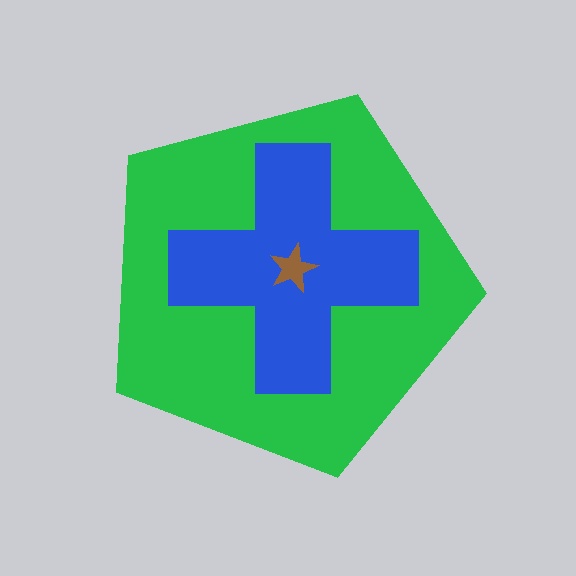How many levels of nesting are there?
3.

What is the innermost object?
The brown star.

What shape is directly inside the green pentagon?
The blue cross.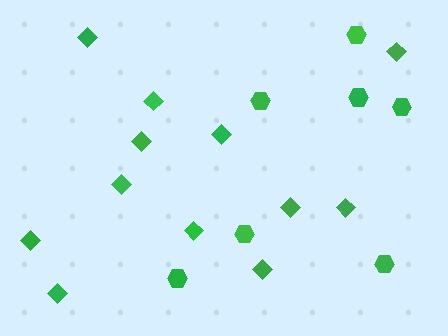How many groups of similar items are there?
There are 2 groups: one group of hexagons (7) and one group of diamonds (12).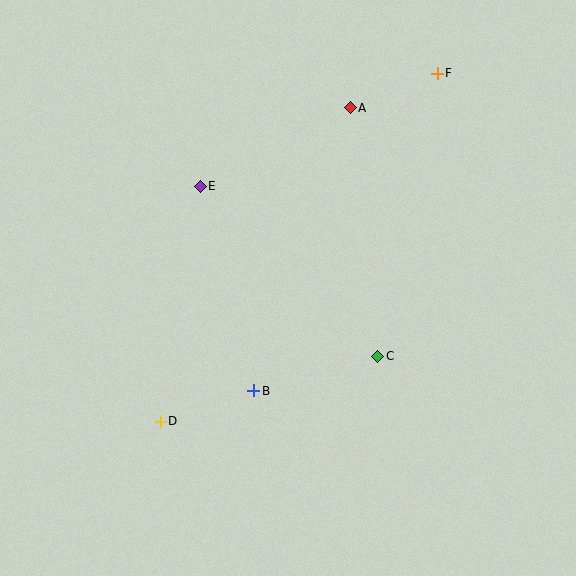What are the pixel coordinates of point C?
Point C is at (378, 356).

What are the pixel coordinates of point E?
Point E is at (200, 187).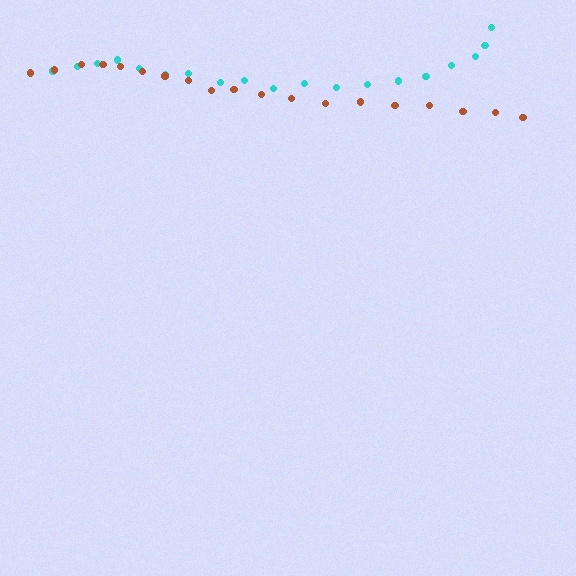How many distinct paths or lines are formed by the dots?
There are 2 distinct paths.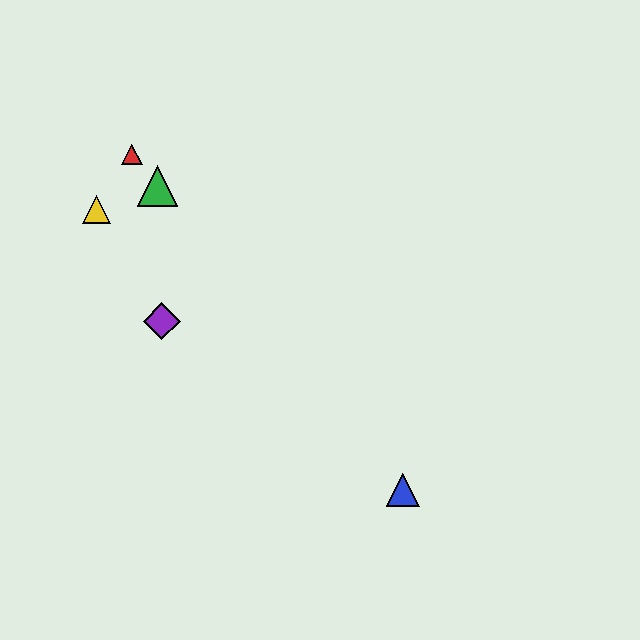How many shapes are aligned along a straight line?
3 shapes (the red triangle, the blue triangle, the green triangle) are aligned along a straight line.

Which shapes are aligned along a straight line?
The red triangle, the blue triangle, the green triangle are aligned along a straight line.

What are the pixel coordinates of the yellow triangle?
The yellow triangle is at (96, 210).